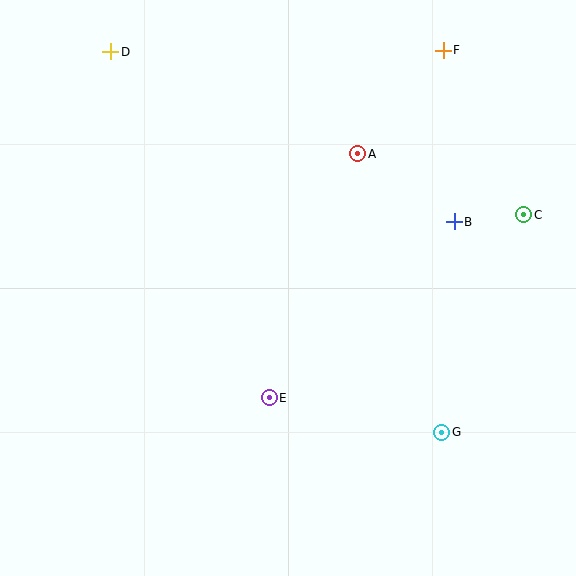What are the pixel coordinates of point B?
Point B is at (454, 222).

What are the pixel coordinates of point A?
Point A is at (358, 154).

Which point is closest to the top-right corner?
Point F is closest to the top-right corner.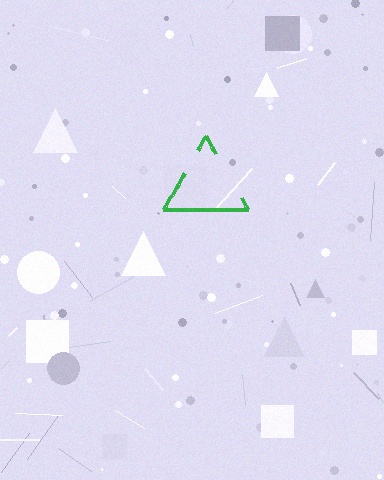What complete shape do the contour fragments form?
The contour fragments form a triangle.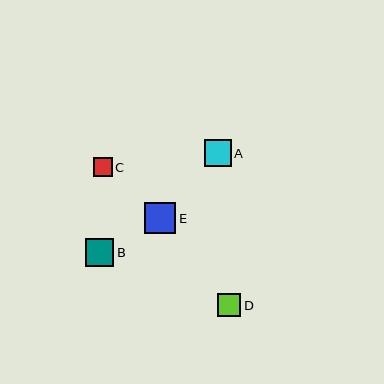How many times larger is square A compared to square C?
Square A is approximately 1.4 times the size of square C.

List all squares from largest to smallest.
From largest to smallest: E, B, A, D, C.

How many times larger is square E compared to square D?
Square E is approximately 1.3 times the size of square D.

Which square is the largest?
Square E is the largest with a size of approximately 31 pixels.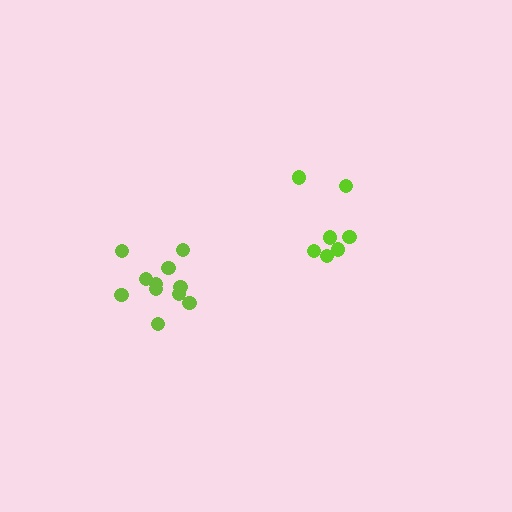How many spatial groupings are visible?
There are 2 spatial groupings.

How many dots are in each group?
Group 1: 11 dots, Group 2: 7 dots (18 total).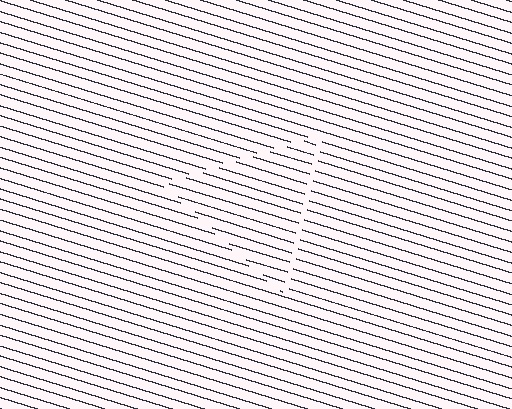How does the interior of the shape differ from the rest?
The interior of the shape contains the same grating, shifted by half a period — the contour is defined by the phase discontinuity where line-ends from the inner and outer gratings abut.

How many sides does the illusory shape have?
3 sides — the line-ends trace a triangle.